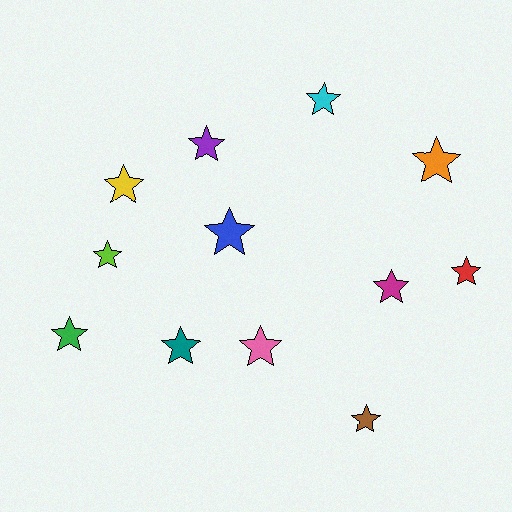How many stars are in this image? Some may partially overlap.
There are 12 stars.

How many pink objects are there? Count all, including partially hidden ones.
There is 1 pink object.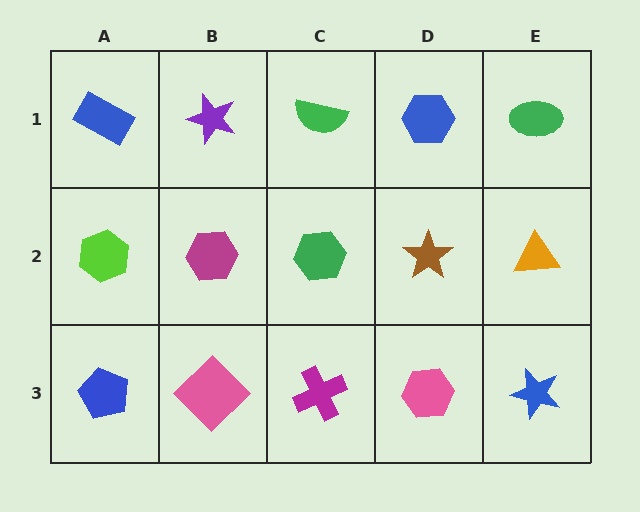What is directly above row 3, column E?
An orange triangle.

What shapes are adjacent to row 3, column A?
A lime hexagon (row 2, column A), a pink diamond (row 3, column B).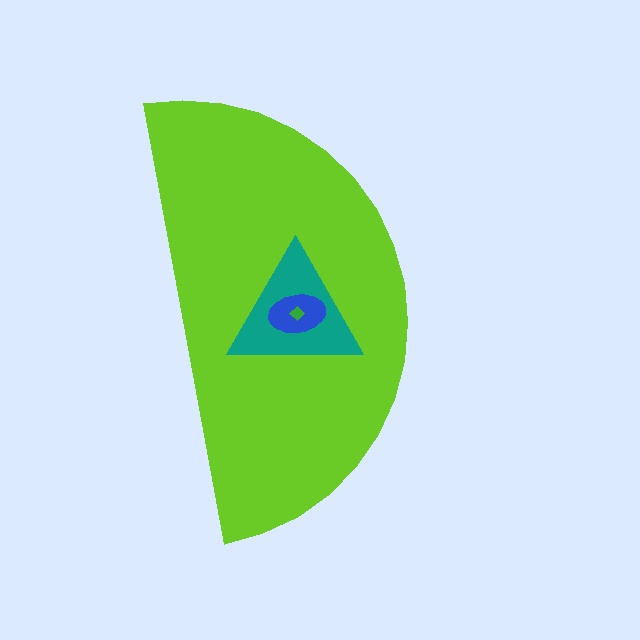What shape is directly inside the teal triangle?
The blue ellipse.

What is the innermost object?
The green diamond.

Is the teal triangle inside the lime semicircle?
Yes.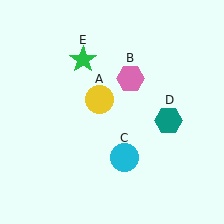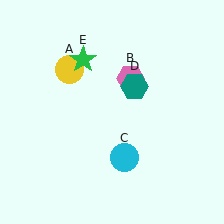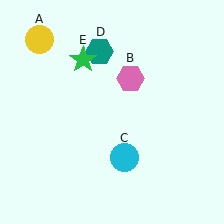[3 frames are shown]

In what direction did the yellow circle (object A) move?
The yellow circle (object A) moved up and to the left.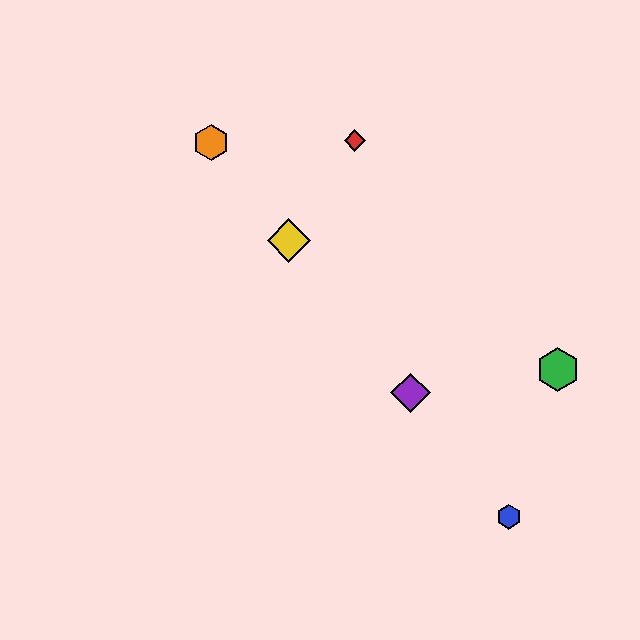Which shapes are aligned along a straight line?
The blue hexagon, the yellow diamond, the purple diamond, the orange hexagon are aligned along a straight line.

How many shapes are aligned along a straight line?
4 shapes (the blue hexagon, the yellow diamond, the purple diamond, the orange hexagon) are aligned along a straight line.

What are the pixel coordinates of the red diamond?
The red diamond is at (355, 141).